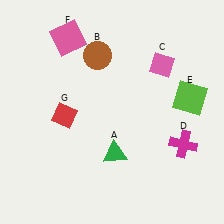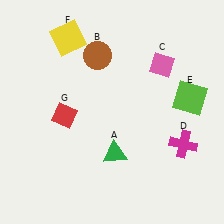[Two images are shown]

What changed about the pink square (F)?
In Image 1, F is pink. In Image 2, it changed to yellow.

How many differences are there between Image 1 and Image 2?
There is 1 difference between the two images.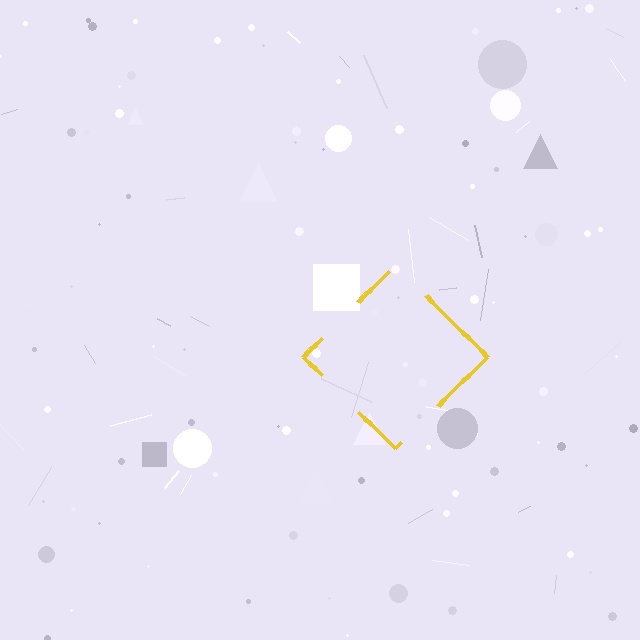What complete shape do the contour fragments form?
The contour fragments form a diamond.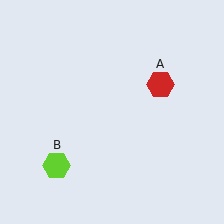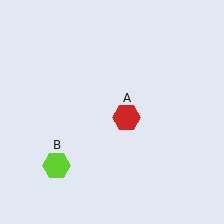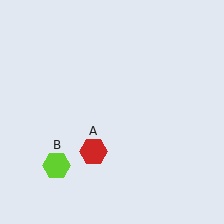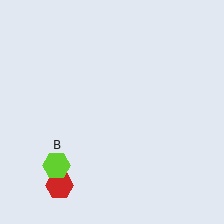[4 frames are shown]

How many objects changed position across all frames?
1 object changed position: red hexagon (object A).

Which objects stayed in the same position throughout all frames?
Lime hexagon (object B) remained stationary.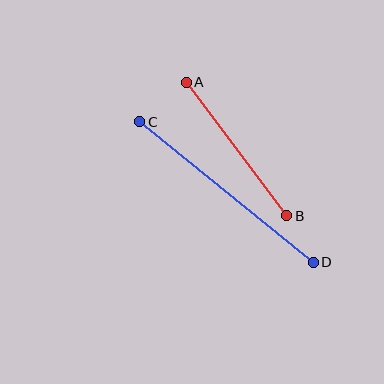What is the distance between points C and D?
The distance is approximately 223 pixels.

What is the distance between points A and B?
The distance is approximately 167 pixels.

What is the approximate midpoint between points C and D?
The midpoint is at approximately (226, 192) pixels.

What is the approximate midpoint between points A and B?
The midpoint is at approximately (237, 149) pixels.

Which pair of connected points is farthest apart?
Points C and D are farthest apart.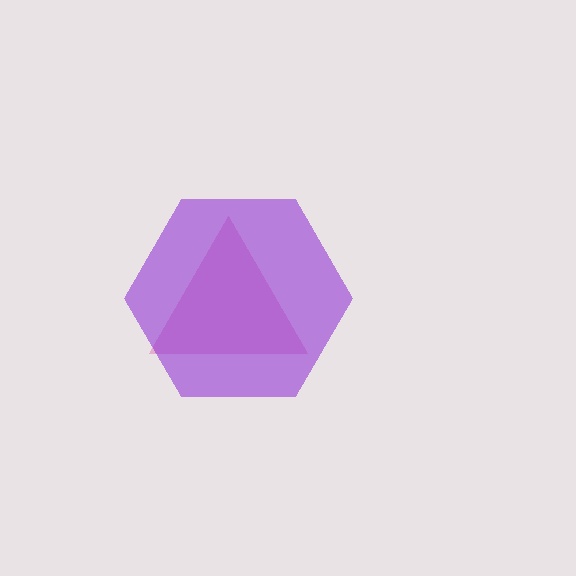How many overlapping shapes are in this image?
There are 2 overlapping shapes in the image.